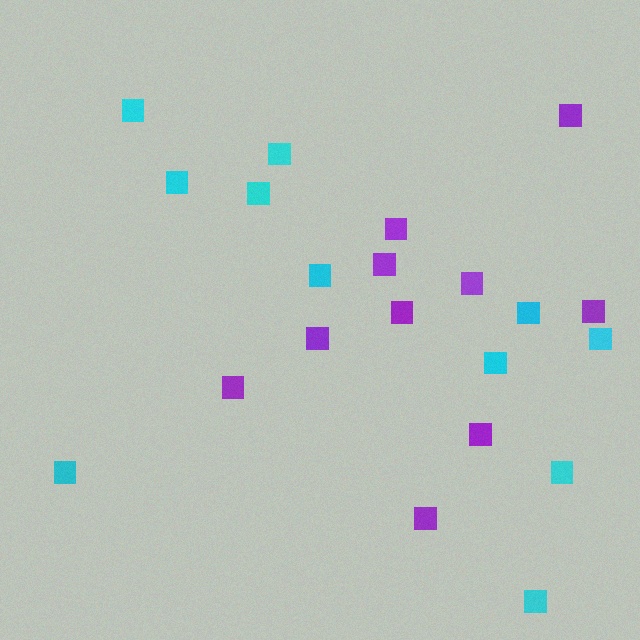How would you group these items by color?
There are 2 groups: one group of purple squares (10) and one group of cyan squares (11).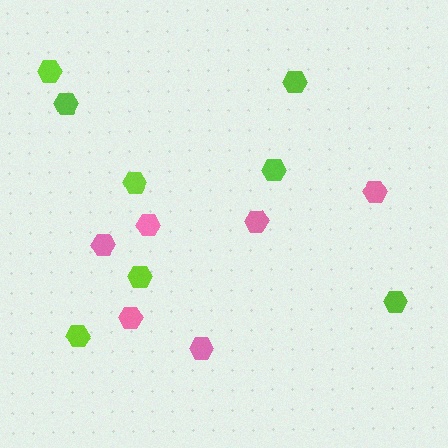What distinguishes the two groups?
There are 2 groups: one group of lime hexagons (8) and one group of pink hexagons (6).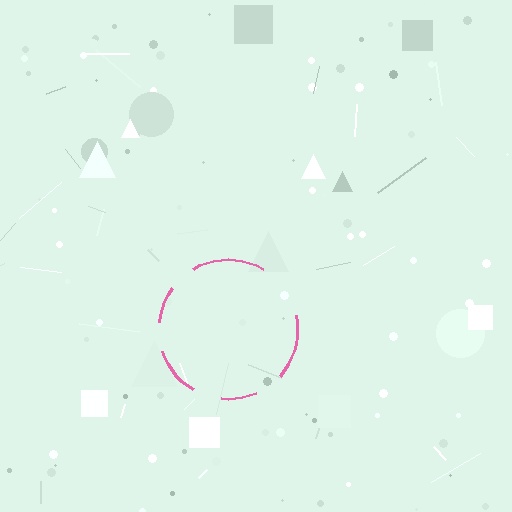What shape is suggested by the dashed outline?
The dashed outline suggests a circle.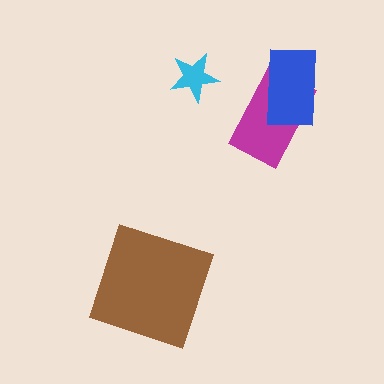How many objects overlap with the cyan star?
0 objects overlap with the cyan star.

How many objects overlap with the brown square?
0 objects overlap with the brown square.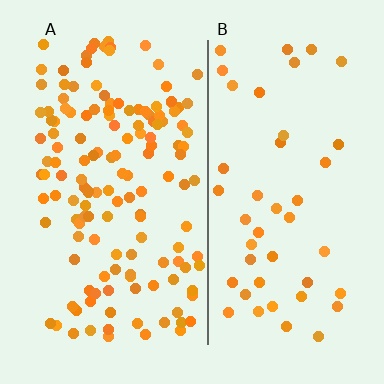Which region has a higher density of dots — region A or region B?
A (the left).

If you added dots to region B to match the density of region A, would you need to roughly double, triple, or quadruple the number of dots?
Approximately triple.